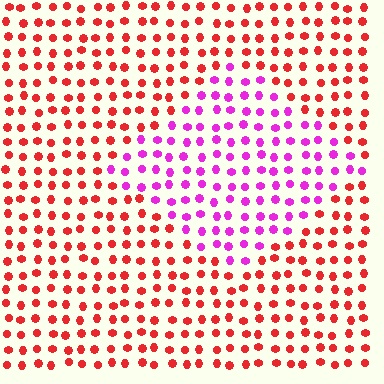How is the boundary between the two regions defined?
The boundary is defined purely by a slight shift in hue (about 55 degrees). Spacing, size, and orientation are identical on both sides.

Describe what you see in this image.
The image is filled with small red elements in a uniform arrangement. A diamond-shaped region is visible where the elements are tinted to a slightly different hue, forming a subtle color boundary.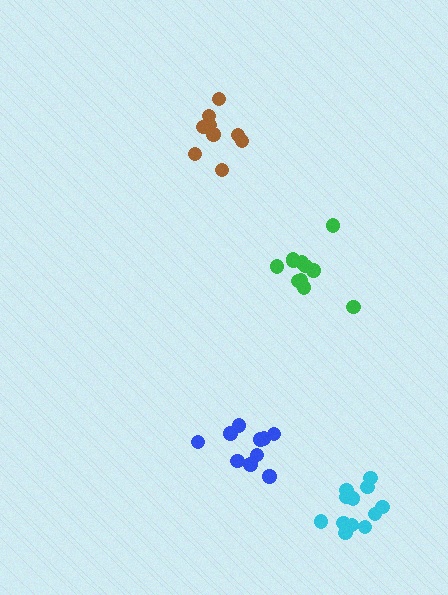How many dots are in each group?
Group 1: 13 dots, Group 2: 11 dots, Group 3: 10 dots, Group 4: 9 dots (43 total).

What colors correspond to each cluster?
The clusters are colored: cyan, green, blue, brown.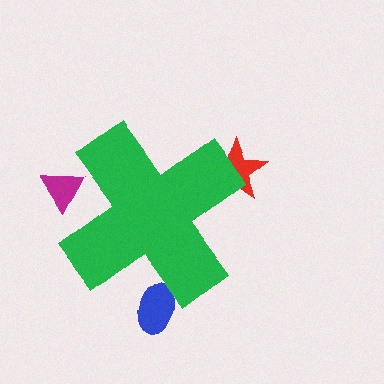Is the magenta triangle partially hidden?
Yes, the magenta triangle is partially hidden behind the green cross.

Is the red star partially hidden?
Yes, the red star is partially hidden behind the green cross.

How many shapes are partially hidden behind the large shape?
3 shapes are partially hidden.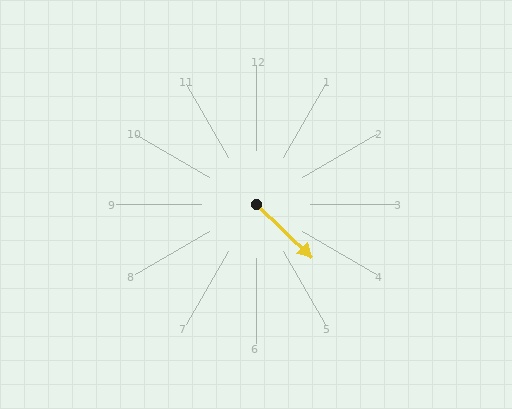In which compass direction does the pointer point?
Southeast.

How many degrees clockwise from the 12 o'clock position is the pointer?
Approximately 134 degrees.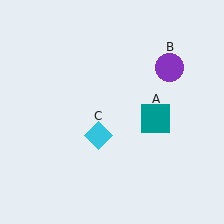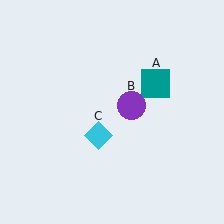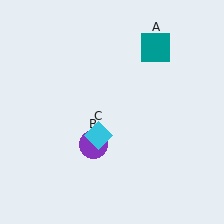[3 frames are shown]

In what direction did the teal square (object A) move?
The teal square (object A) moved up.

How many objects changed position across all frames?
2 objects changed position: teal square (object A), purple circle (object B).